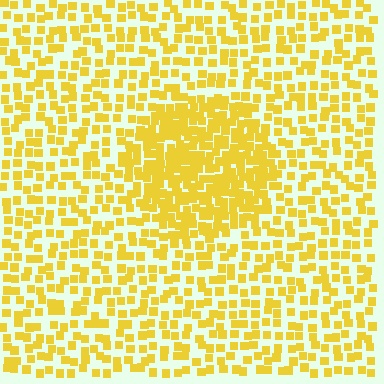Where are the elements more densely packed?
The elements are more densely packed inside the circle boundary.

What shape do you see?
I see a circle.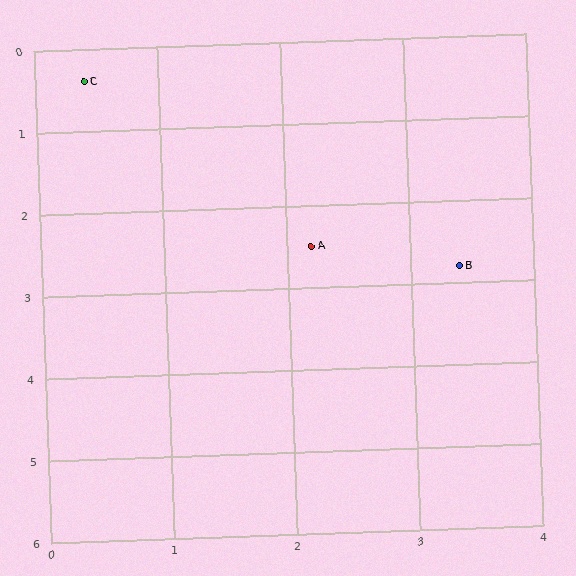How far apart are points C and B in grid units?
Points C and B are about 3.8 grid units apart.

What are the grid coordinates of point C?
Point C is at approximately (0.4, 0.4).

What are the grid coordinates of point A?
Point A is at approximately (2.2, 2.5).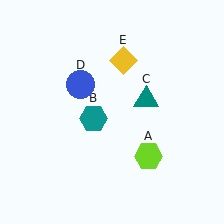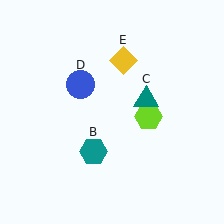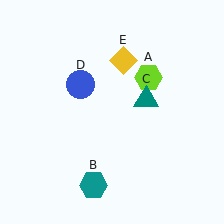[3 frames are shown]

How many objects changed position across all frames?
2 objects changed position: lime hexagon (object A), teal hexagon (object B).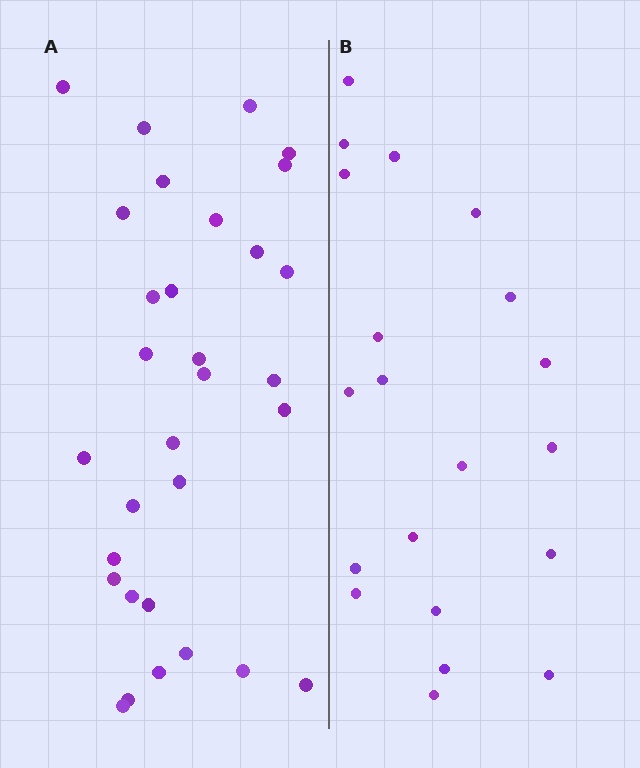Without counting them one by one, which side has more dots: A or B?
Region A (the left region) has more dots.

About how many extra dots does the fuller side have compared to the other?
Region A has roughly 12 or so more dots than region B.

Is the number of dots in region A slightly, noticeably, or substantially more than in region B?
Region A has substantially more. The ratio is roughly 1.6 to 1.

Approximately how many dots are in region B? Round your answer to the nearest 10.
About 20 dots.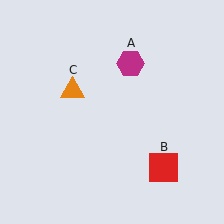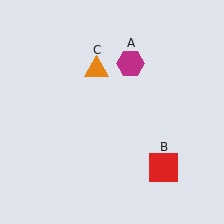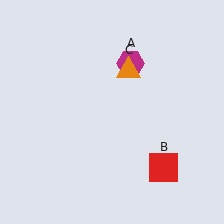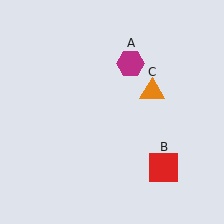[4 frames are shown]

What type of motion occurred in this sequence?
The orange triangle (object C) rotated clockwise around the center of the scene.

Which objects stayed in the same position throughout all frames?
Magenta hexagon (object A) and red square (object B) remained stationary.